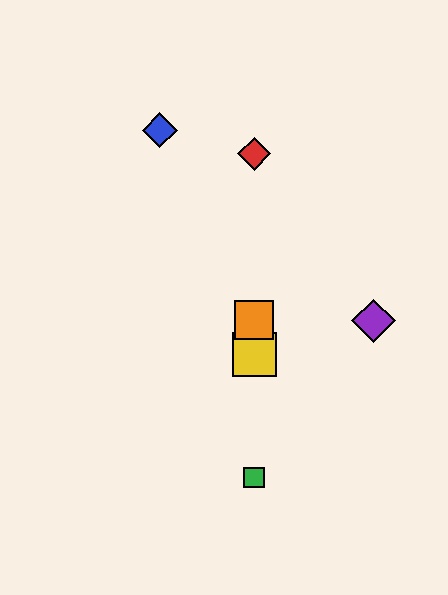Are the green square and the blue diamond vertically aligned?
No, the green square is at x≈254 and the blue diamond is at x≈160.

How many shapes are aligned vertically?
4 shapes (the red diamond, the green square, the yellow square, the orange square) are aligned vertically.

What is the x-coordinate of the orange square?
The orange square is at x≈254.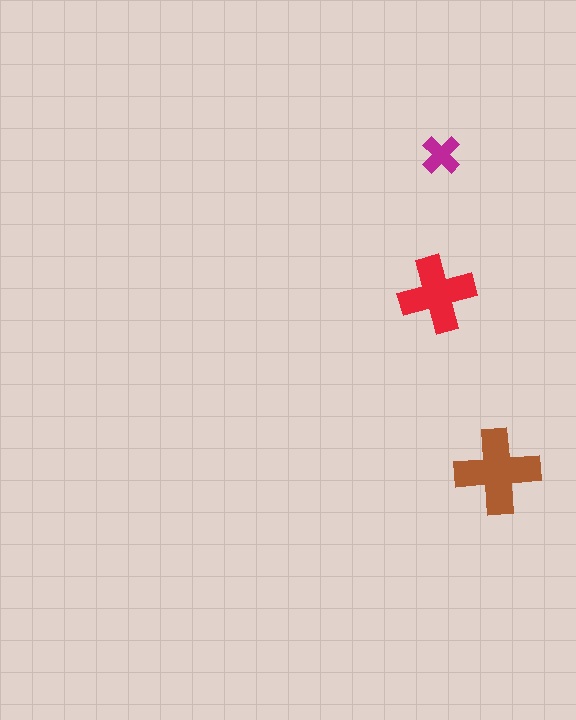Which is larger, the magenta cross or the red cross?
The red one.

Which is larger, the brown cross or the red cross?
The brown one.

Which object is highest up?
The magenta cross is topmost.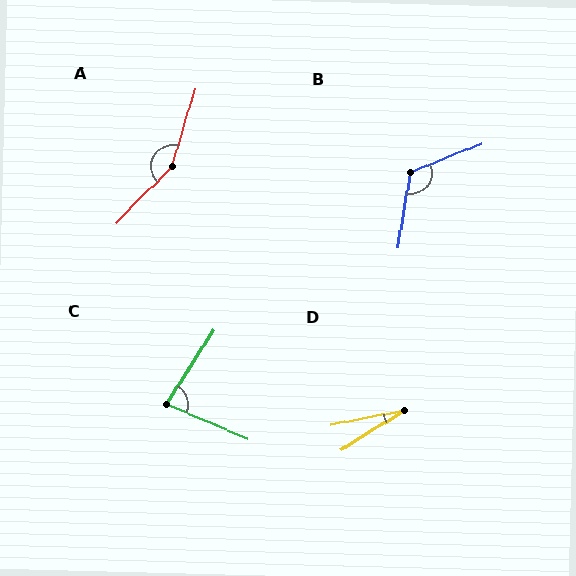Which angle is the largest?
A, at approximately 152 degrees.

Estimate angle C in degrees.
Approximately 81 degrees.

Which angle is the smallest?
D, at approximately 21 degrees.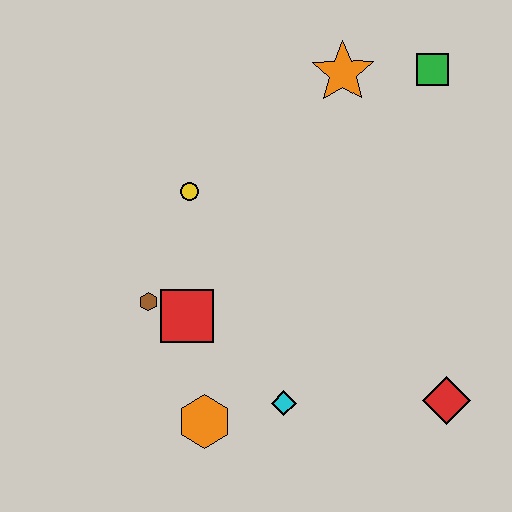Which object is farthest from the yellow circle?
The red diamond is farthest from the yellow circle.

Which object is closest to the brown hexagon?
The red square is closest to the brown hexagon.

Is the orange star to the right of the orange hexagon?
Yes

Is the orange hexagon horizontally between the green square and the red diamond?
No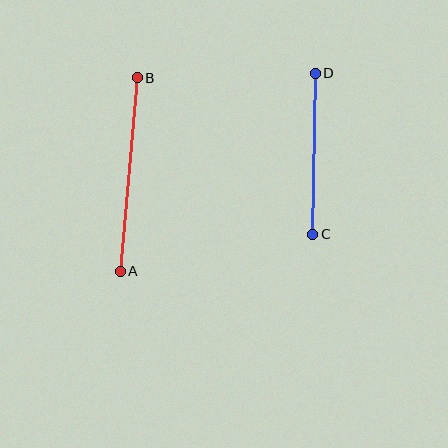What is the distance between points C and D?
The distance is approximately 161 pixels.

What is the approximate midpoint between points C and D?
The midpoint is at approximately (314, 154) pixels.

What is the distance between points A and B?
The distance is approximately 194 pixels.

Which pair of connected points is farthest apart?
Points A and B are farthest apart.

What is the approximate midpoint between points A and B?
The midpoint is at approximately (129, 174) pixels.